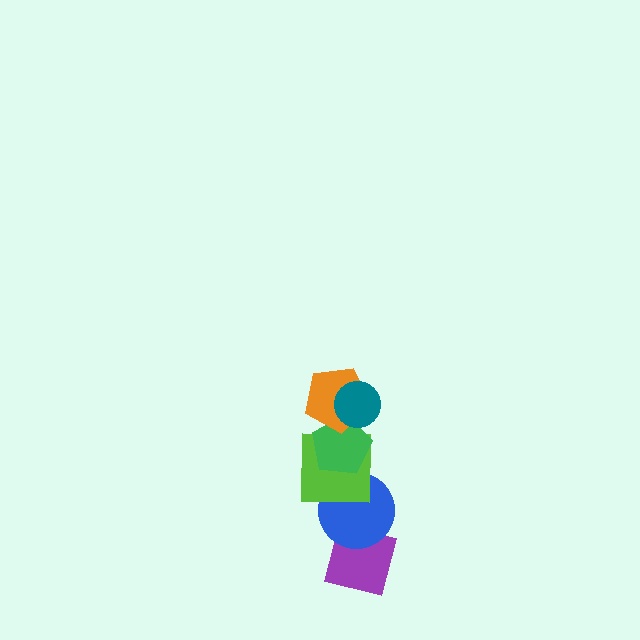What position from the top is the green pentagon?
The green pentagon is 3rd from the top.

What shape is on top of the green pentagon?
The orange pentagon is on top of the green pentagon.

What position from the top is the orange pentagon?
The orange pentagon is 2nd from the top.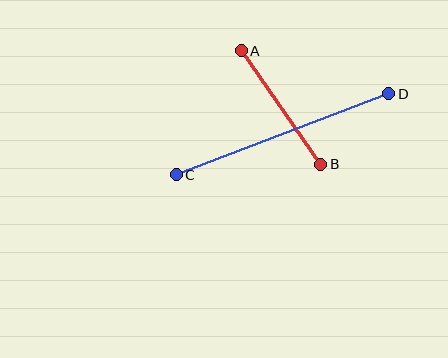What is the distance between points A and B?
The distance is approximately 139 pixels.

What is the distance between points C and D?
The distance is approximately 227 pixels.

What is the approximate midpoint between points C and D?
The midpoint is at approximately (283, 134) pixels.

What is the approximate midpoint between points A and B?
The midpoint is at approximately (281, 107) pixels.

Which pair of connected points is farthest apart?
Points C and D are farthest apart.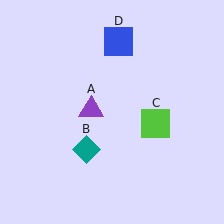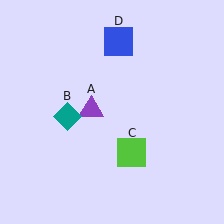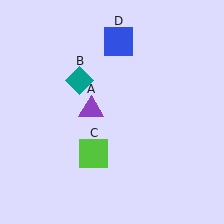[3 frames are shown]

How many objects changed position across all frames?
2 objects changed position: teal diamond (object B), lime square (object C).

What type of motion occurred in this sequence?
The teal diamond (object B), lime square (object C) rotated clockwise around the center of the scene.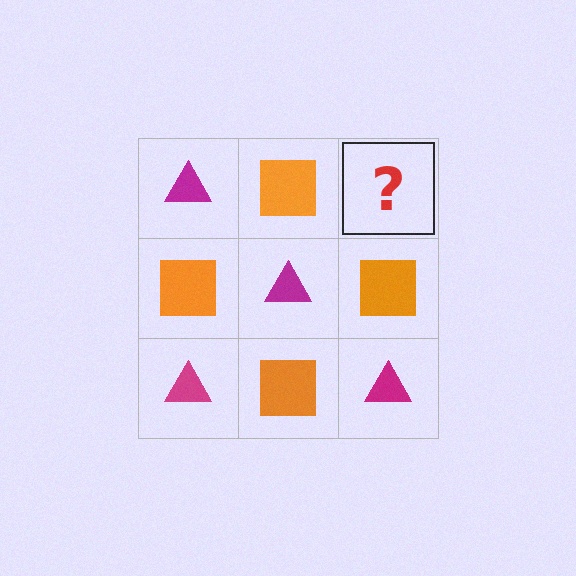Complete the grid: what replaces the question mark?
The question mark should be replaced with a magenta triangle.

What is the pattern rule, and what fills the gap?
The rule is that it alternates magenta triangle and orange square in a checkerboard pattern. The gap should be filled with a magenta triangle.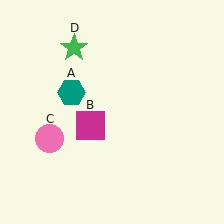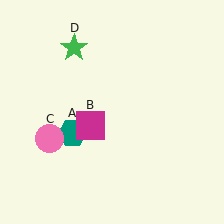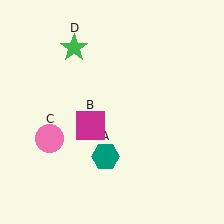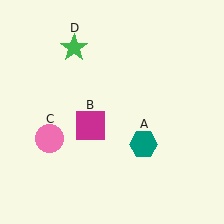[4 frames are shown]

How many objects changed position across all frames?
1 object changed position: teal hexagon (object A).